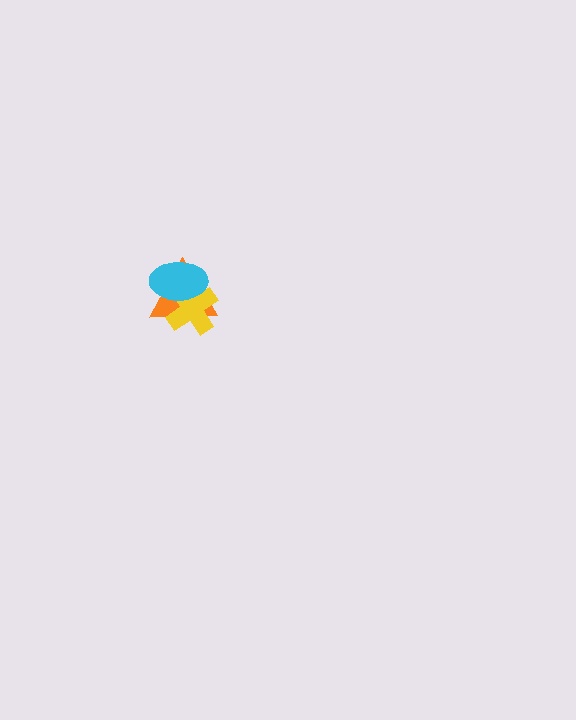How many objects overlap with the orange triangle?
2 objects overlap with the orange triangle.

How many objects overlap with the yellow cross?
2 objects overlap with the yellow cross.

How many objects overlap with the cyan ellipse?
2 objects overlap with the cyan ellipse.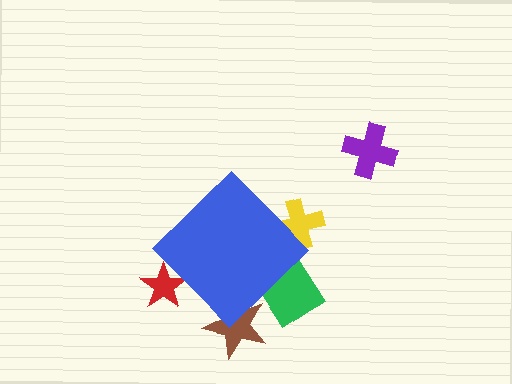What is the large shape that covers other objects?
A blue diamond.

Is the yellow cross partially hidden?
Yes, the yellow cross is partially hidden behind the blue diamond.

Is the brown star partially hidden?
Yes, the brown star is partially hidden behind the blue diamond.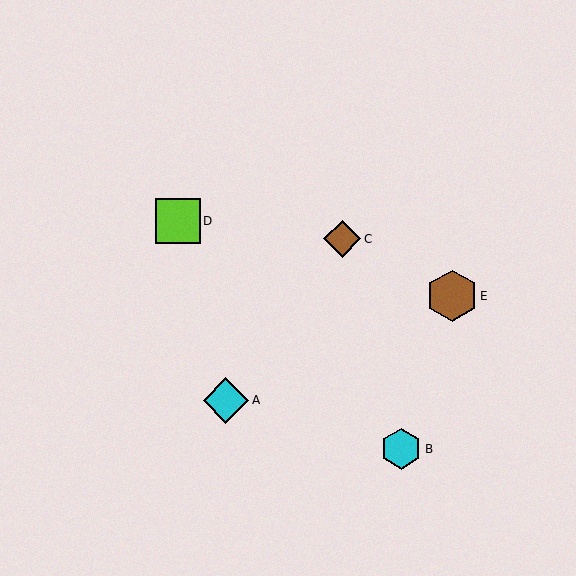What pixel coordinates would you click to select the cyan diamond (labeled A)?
Click at (226, 400) to select the cyan diamond A.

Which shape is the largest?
The brown hexagon (labeled E) is the largest.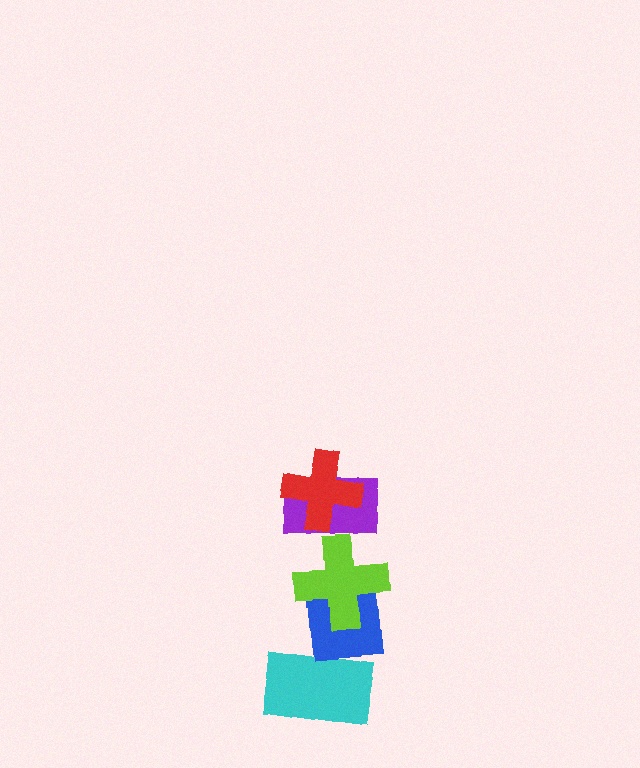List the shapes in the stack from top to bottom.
From top to bottom: the red cross, the purple rectangle, the lime cross, the blue square, the cyan rectangle.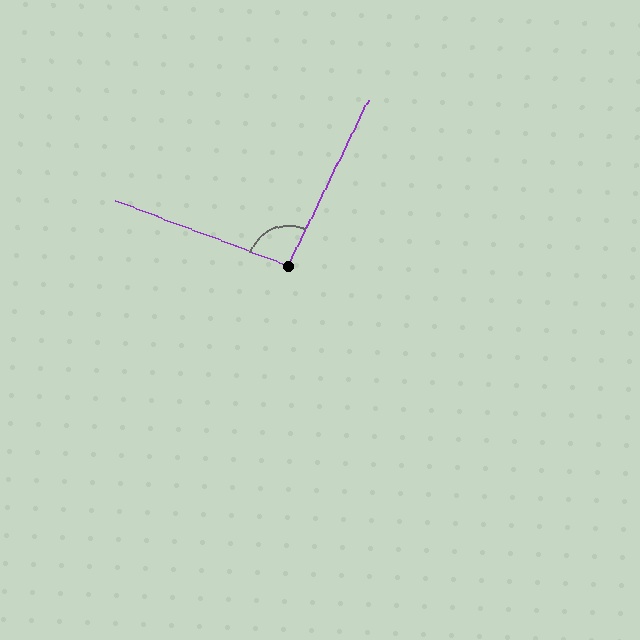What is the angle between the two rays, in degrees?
Approximately 95 degrees.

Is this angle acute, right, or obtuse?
It is obtuse.